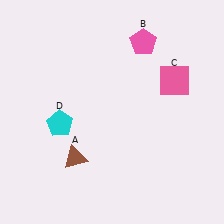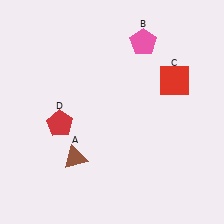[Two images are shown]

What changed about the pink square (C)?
In Image 1, C is pink. In Image 2, it changed to red.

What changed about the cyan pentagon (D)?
In Image 1, D is cyan. In Image 2, it changed to red.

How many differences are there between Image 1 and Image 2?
There are 2 differences between the two images.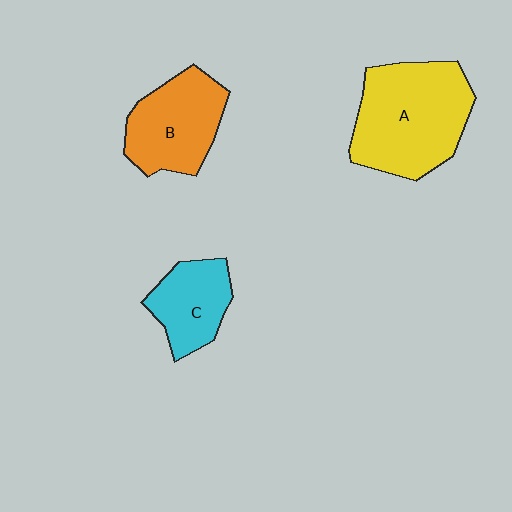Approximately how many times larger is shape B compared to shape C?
Approximately 1.3 times.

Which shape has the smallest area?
Shape C (cyan).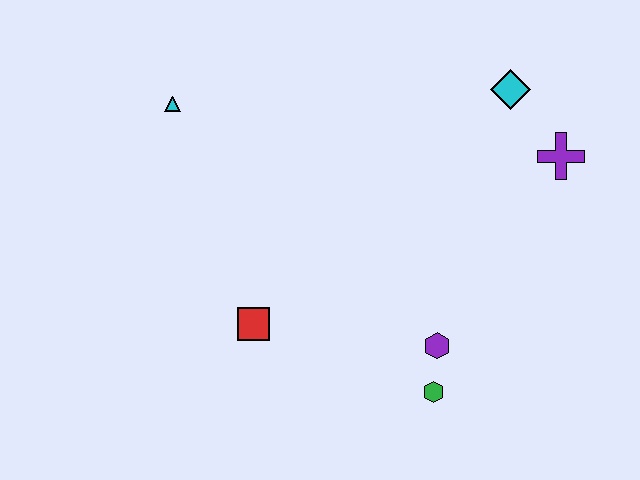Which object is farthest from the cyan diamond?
The red square is farthest from the cyan diamond.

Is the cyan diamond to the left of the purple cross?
Yes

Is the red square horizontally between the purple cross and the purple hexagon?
No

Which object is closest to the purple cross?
The cyan diamond is closest to the purple cross.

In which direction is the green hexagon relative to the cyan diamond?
The green hexagon is below the cyan diamond.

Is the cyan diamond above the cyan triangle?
Yes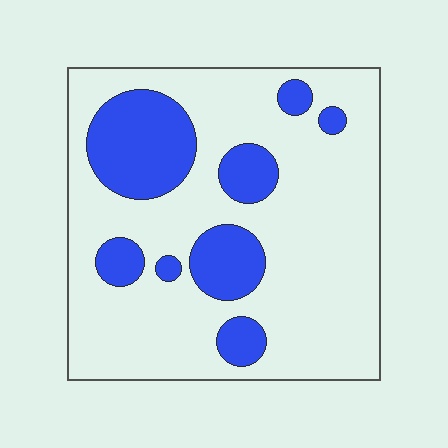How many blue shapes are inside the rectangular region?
8.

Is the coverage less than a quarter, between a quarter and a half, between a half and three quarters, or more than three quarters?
Less than a quarter.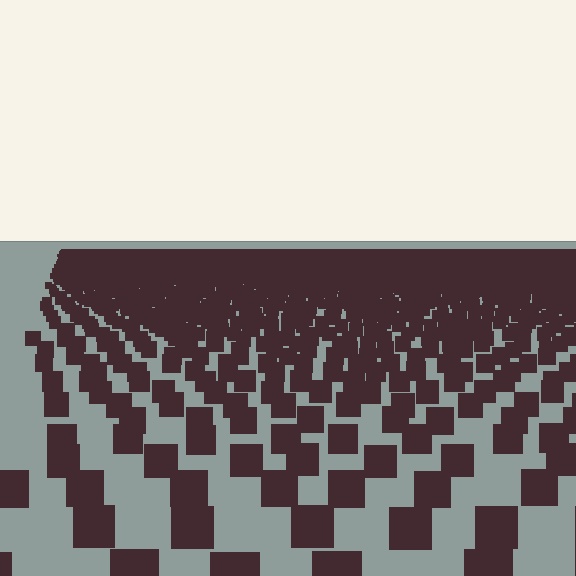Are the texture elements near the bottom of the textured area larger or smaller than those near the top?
Larger. Near the bottom, elements are closer to the viewer and appear at a bigger on-screen size.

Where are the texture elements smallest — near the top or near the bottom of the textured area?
Near the top.